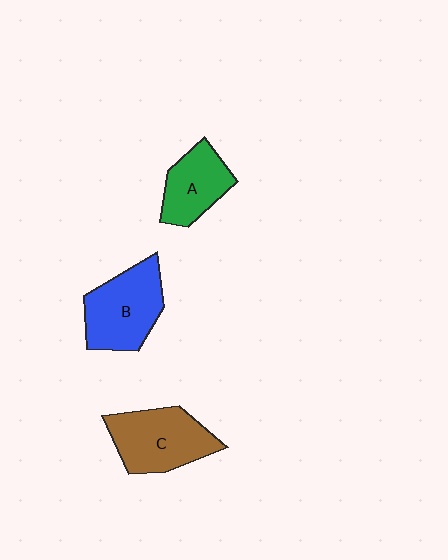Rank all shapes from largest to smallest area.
From largest to smallest: C (brown), B (blue), A (green).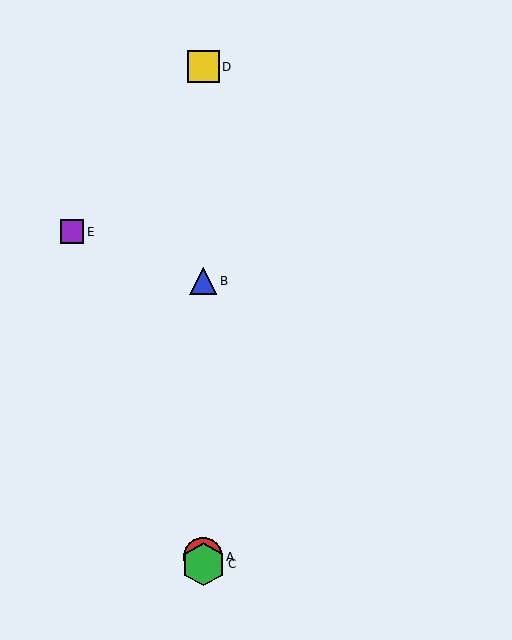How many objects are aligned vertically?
4 objects (A, B, C, D) are aligned vertically.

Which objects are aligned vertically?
Objects A, B, C, D are aligned vertically.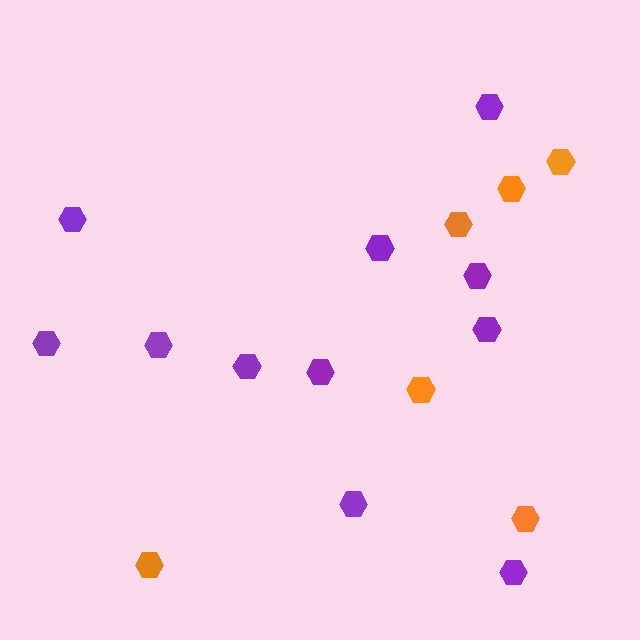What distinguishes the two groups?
There are 2 groups: one group of orange hexagons (6) and one group of purple hexagons (11).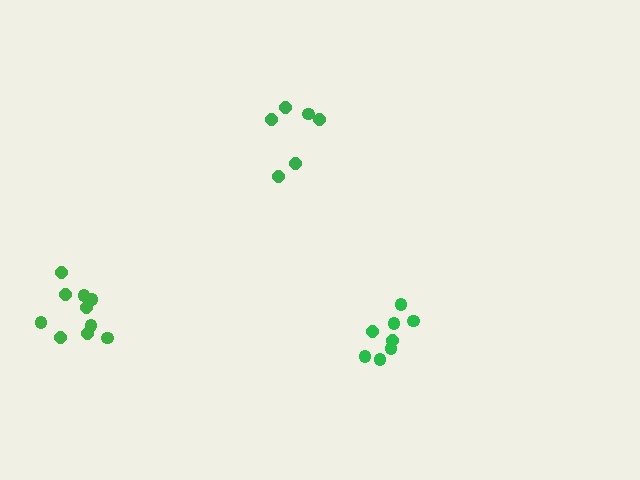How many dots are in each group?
Group 1: 8 dots, Group 2: 10 dots, Group 3: 6 dots (24 total).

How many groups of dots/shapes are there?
There are 3 groups.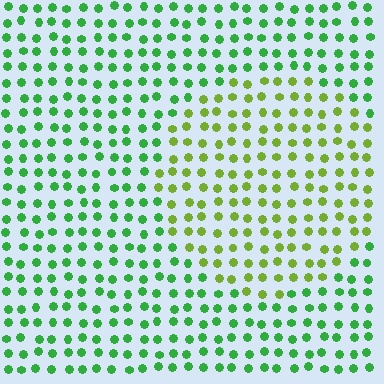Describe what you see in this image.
The image is filled with small green elements in a uniform arrangement. A circle-shaped region is visible where the elements are tinted to a slightly different hue, forming a subtle color boundary.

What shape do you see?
I see a circle.